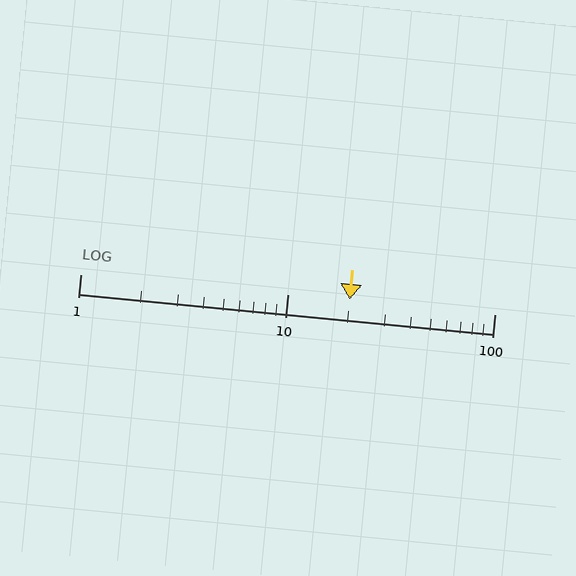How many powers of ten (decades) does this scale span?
The scale spans 2 decades, from 1 to 100.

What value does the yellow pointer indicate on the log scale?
The pointer indicates approximately 20.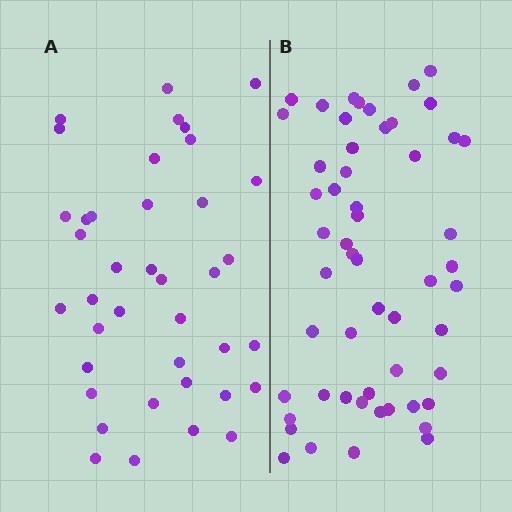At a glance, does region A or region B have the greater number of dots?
Region B (the right region) has more dots.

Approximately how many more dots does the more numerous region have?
Region B has approximately 15 more dots than region A.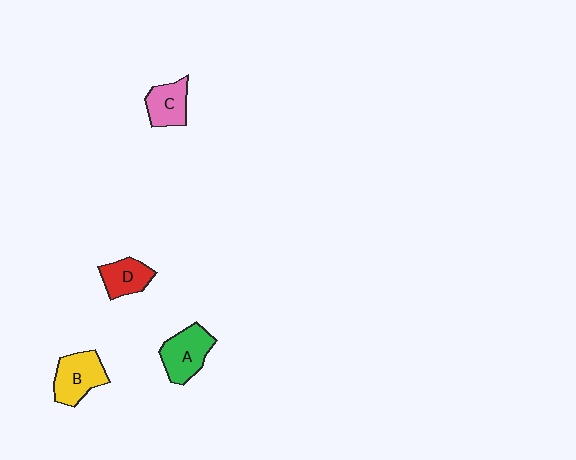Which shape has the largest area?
Shape A (green).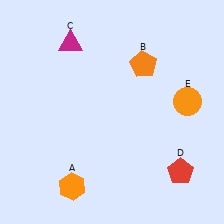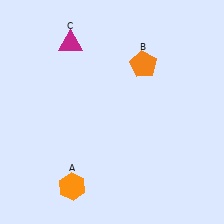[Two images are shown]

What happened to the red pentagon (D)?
The red pentagon (D) was removed in Image 2. It was in the bottom-right area of Image 1.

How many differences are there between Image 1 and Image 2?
There are 2 differences between the two images.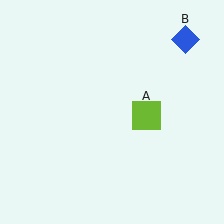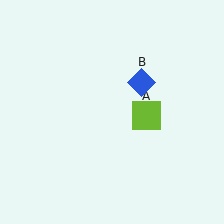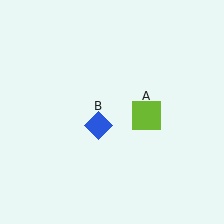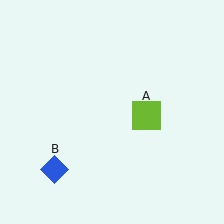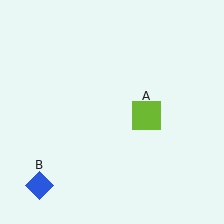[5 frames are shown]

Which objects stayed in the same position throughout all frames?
Lime square (object A) remained stationary.